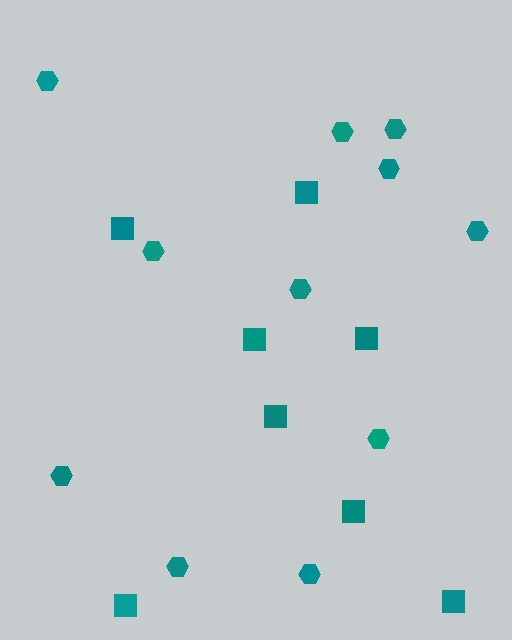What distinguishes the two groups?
There are 2 groups: one group of hexagons (11) and one group of squares (8).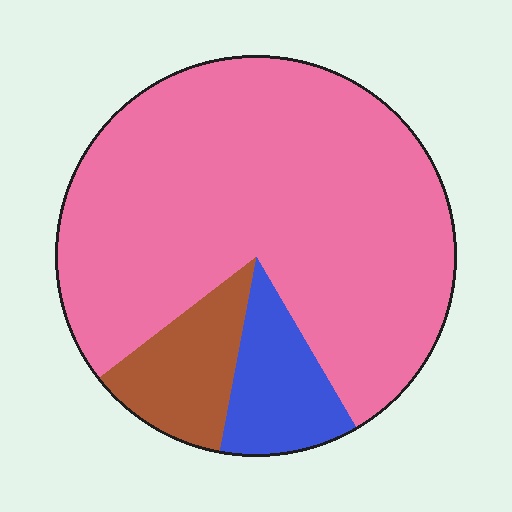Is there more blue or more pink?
Pink.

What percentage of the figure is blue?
Blue covers around 10% of the figure.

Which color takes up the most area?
Pink, at roughly 75%.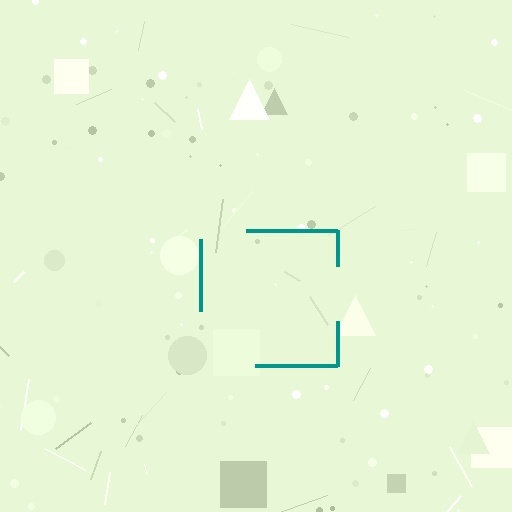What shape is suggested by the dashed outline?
The dashed outline suggests a square.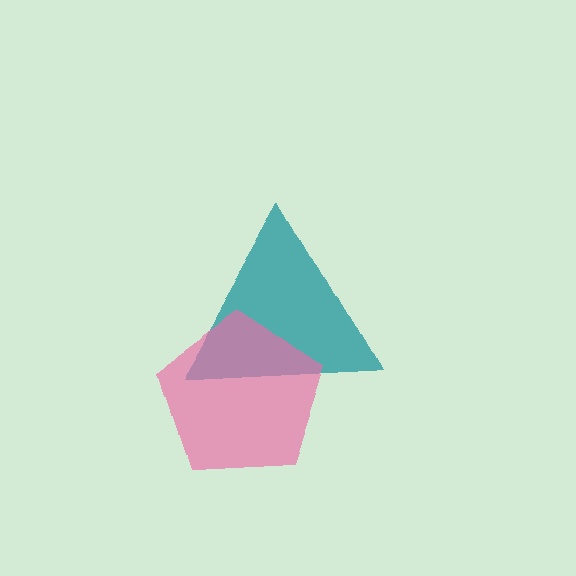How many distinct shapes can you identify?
There are 2 distinct shapes: a teal triangle, a pink pentagon.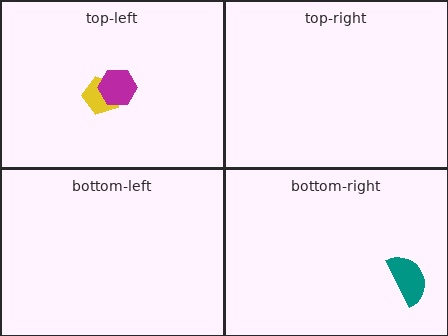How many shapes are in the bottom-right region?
1.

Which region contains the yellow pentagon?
The top-left region.